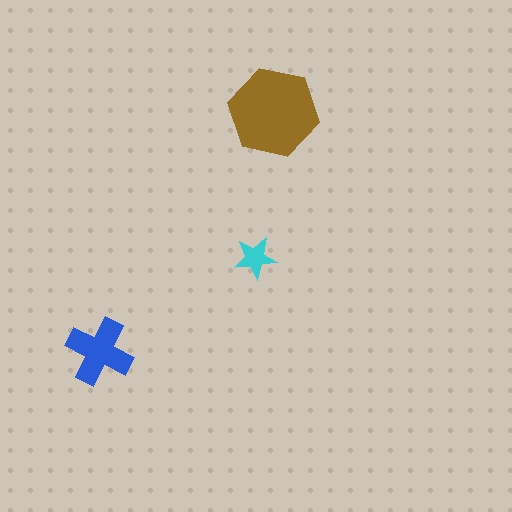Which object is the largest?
The brown hexagon.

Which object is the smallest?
The cyan star.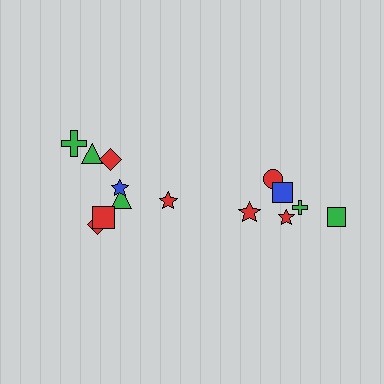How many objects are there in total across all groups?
There are 14 objects.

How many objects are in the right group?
There are 6 objects.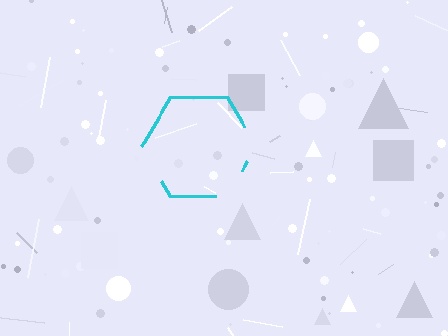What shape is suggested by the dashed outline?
The dashed outline suggests a hexagon.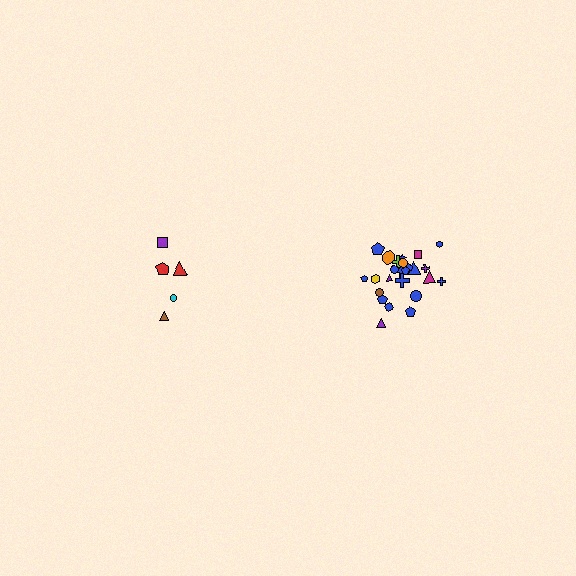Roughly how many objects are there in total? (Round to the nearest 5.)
Roughly 30 objects in total.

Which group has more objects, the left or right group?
The right group.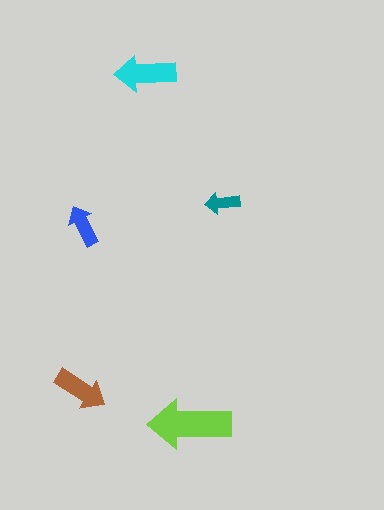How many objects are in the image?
There are 5 objects in the image.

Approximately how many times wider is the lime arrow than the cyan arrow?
About 1.5 times wider.